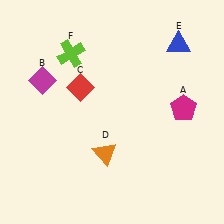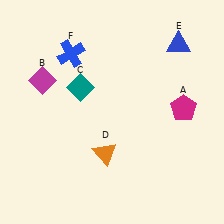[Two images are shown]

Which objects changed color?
C changed from red to teal. F changed from lime to blue.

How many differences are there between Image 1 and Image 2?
There are 2 differences between the two images.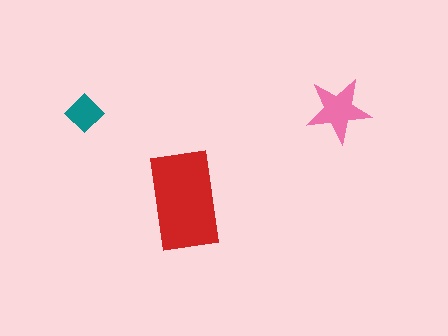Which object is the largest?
The red rectangle.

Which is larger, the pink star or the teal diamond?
The pink star.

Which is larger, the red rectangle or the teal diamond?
The red rectangle.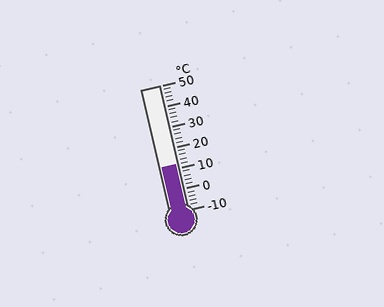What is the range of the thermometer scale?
The thermometer scale ranges from -10°C to 50°C.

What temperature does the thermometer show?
The thermometer shows approximately 12°C.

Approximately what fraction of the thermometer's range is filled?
The thermometer is filled to approximately 35% of its range.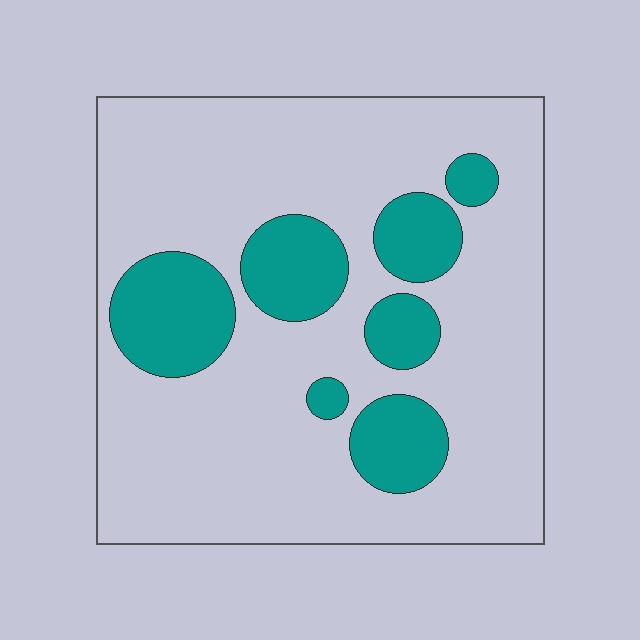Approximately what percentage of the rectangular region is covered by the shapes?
Approximately 20%.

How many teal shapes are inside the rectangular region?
7.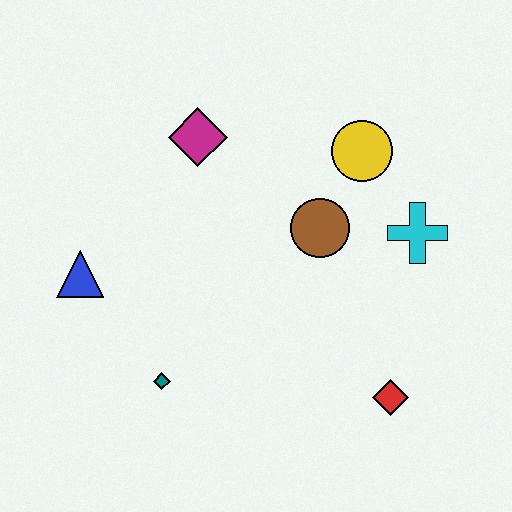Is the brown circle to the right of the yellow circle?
No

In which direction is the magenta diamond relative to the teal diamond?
The magenta diamond is above the teal diamond.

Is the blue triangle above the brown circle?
No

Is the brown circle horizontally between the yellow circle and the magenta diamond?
Yes